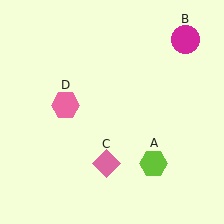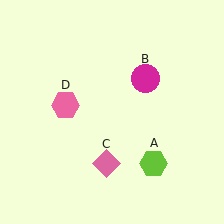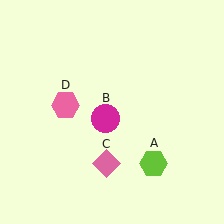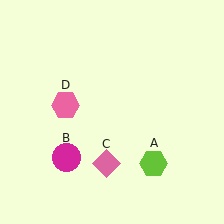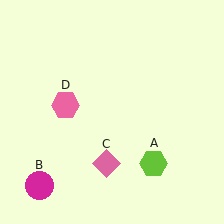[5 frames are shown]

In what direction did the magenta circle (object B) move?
The magenta circle (object B) moved down and to the left.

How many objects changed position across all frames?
1 object changed position: magenta circle (object B).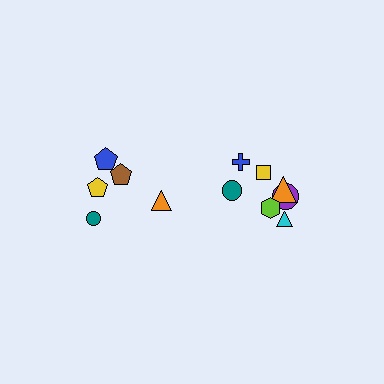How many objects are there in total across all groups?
There are 12 objects.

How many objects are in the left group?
There are 5 objects.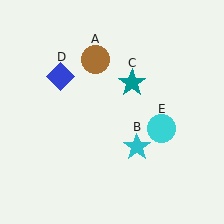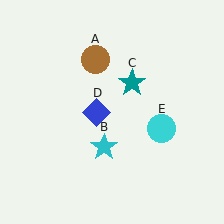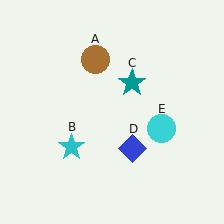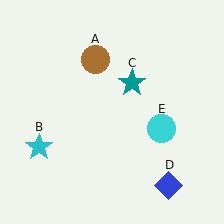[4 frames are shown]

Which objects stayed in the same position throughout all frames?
Brown circle (object A) and teal star (object C) and cyan circle (object E) remained stationary.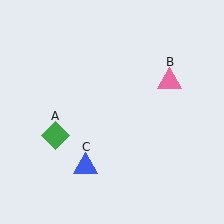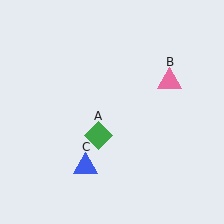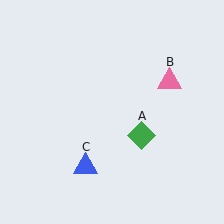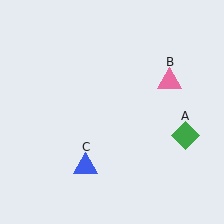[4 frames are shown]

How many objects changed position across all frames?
1 object changed position: green diamond (object A).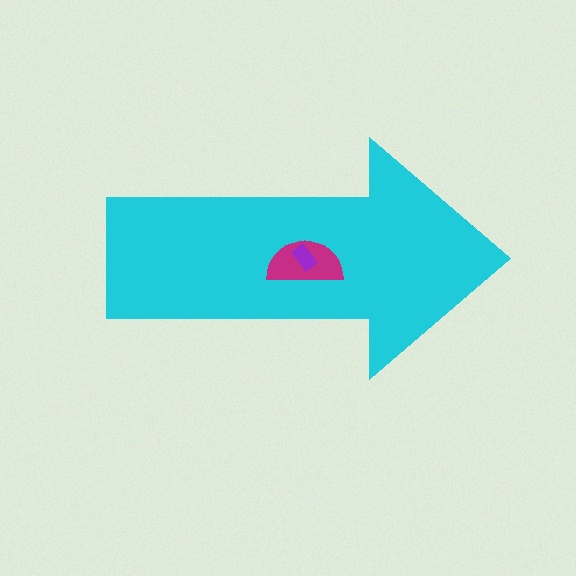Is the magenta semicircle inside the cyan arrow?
Yes.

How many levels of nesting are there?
3.